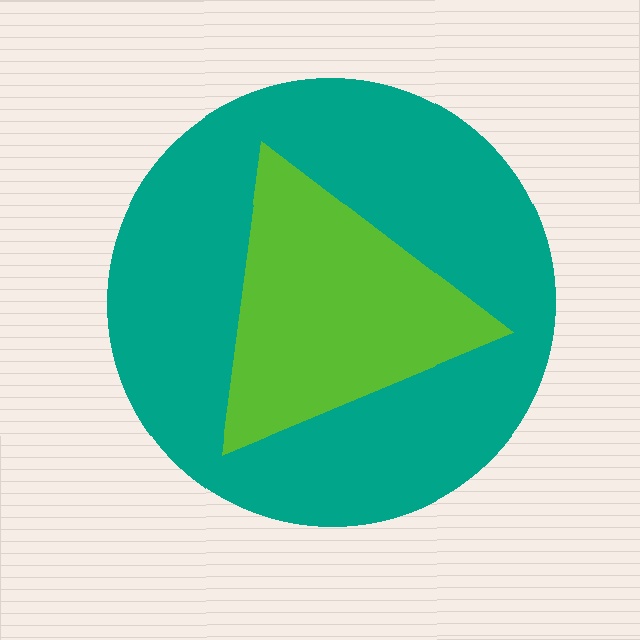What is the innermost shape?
The lime triangle.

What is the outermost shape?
The teal circle.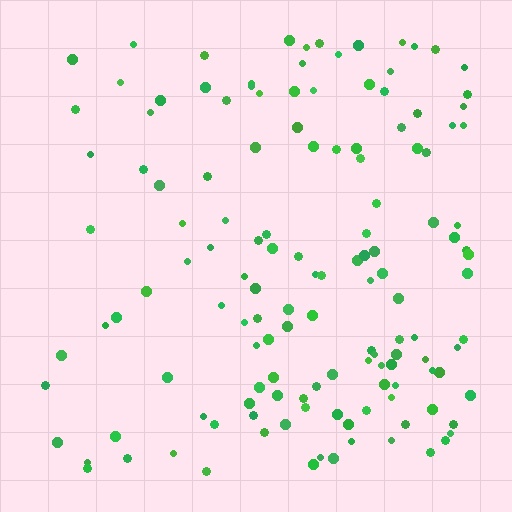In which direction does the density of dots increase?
From left to right, with the right side densest.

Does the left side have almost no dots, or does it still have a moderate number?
Still a moderate number, just noticeably fewer than the right.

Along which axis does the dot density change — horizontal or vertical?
Horizontal.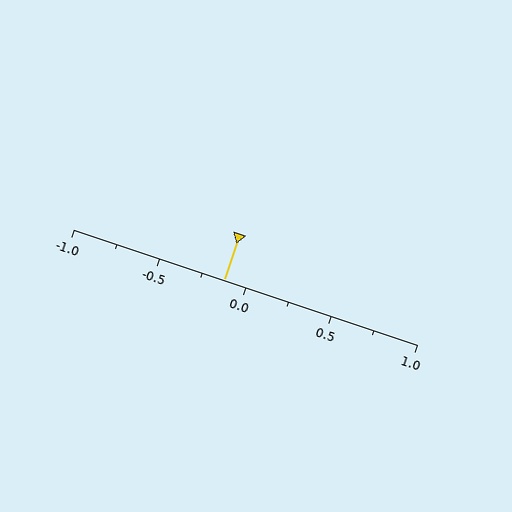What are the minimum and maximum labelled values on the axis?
The axis runs from -1.0 to 1.0.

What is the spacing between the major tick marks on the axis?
The major ticks are spaced 0.5 apart.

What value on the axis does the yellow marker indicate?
The marker indicates approximately -0.12.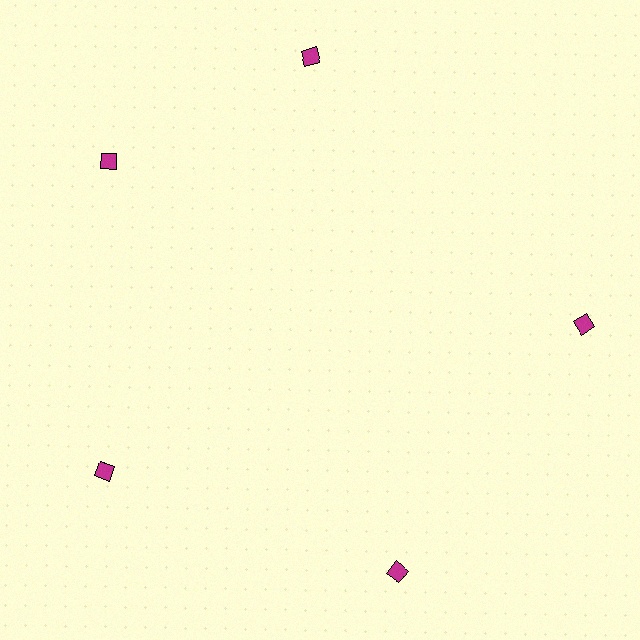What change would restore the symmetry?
The symmetry would be restored by rotating it back into even spacing with its neighbors so that all 5 diamonds sit at equal angles and equal distance from the center.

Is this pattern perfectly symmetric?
No. The 5 magenta diamonds are arranged in a ring, but one element near the 1 o'clock position is rotated out of alignment along the ring, breaking the 5-fold rotational symmetry.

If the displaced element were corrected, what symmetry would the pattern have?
It would have 5-fold rotational symmetry — the pattern would map onto itself every 72 degrees.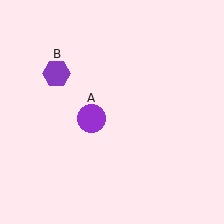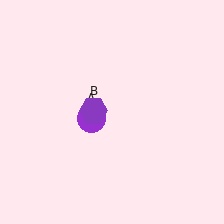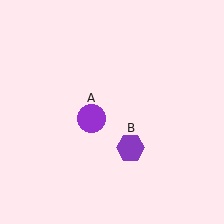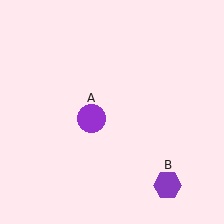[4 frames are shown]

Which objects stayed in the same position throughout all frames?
Purple circle (object A) remained stationary.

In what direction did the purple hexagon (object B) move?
The purple hexagon (object B) moved down and to the right.